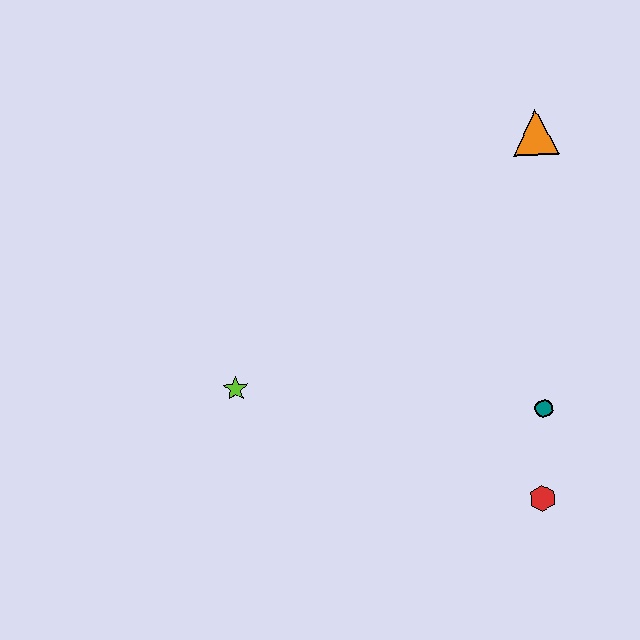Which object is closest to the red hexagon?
The teal circle is closest to the red hexagon.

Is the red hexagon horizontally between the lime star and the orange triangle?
Yes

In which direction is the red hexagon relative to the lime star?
The red hexagon is to the right of the lime star.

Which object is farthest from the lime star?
The orange triangle is farthest from the lime star.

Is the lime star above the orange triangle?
No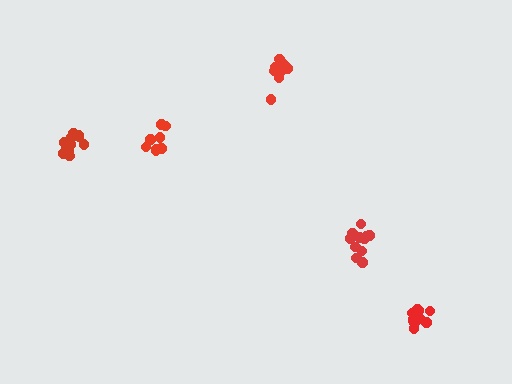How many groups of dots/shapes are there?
There are 5 groups.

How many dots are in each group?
Group 1: 12 dots, Group 2: 13 dots, Group 3: 12 dots, Group 4: 9 dots, Group 5: 9 dots (55 total).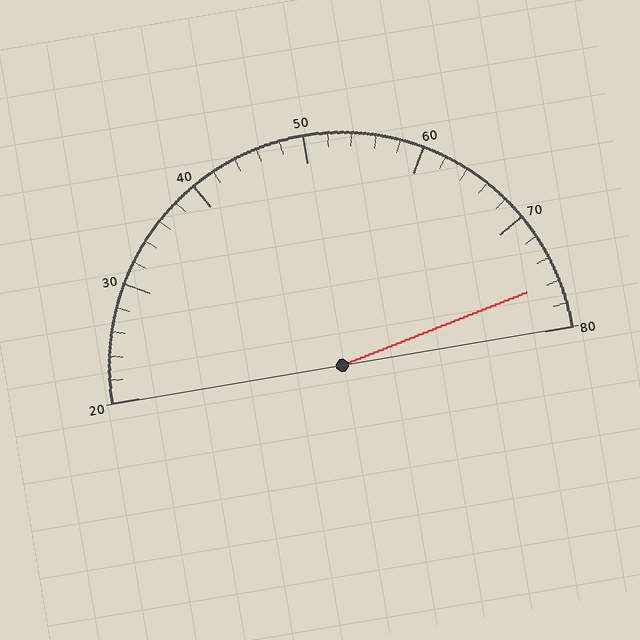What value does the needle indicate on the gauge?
The needle indicates approximately 76.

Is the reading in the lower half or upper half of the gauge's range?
The reading is in the upper half of the range (20 to 80).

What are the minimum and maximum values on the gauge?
The gauge ranges from 20 to 80.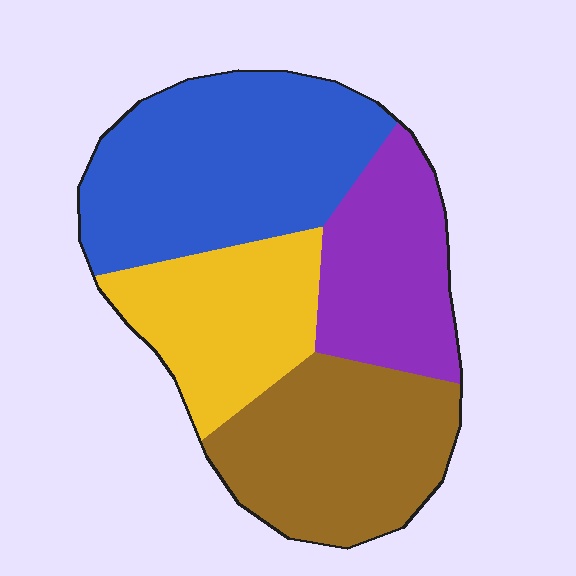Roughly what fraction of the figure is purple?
Purple covers around 20% of the figure.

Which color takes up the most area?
Blue, at roughly 35%.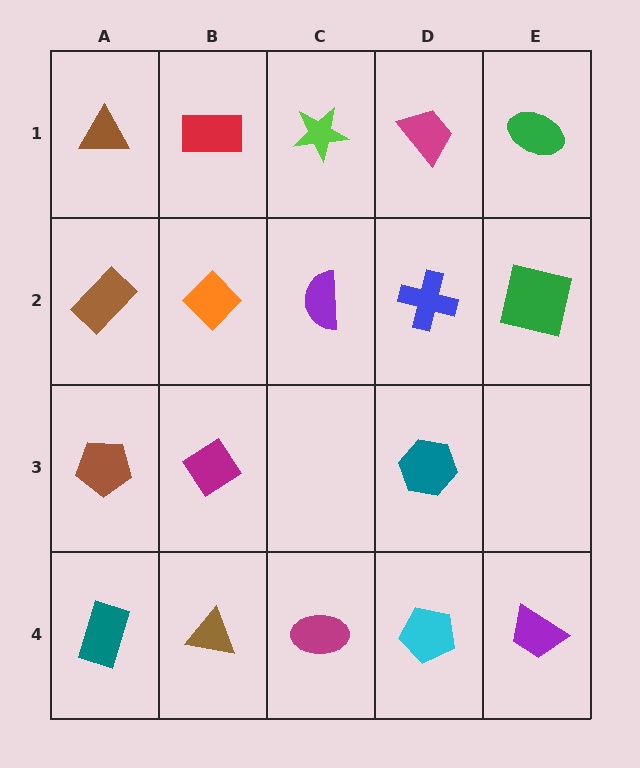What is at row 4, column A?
A teal rectangle.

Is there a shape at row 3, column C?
No, that cell is empty.